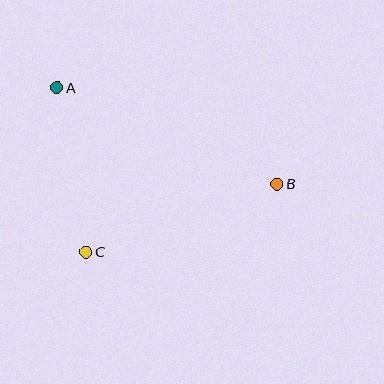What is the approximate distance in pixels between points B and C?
The distance between B and C is approximately 203 pixels.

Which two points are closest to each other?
Points A and C are closest to each other.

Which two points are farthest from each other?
Points A and B are farthest from each other.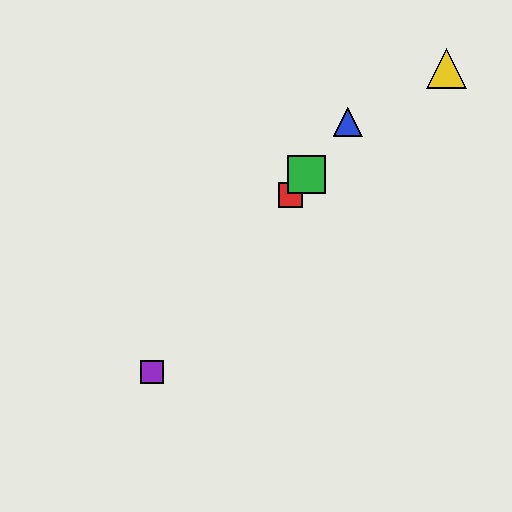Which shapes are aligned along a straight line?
The red square, the blue triangle, the green square, the purple square are aligned along a straight line.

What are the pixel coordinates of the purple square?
The purple square is at (152, 372).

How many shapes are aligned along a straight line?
4 shapes (the red square, the blue triangle, the green square, the purple square) are aligned along a straight line.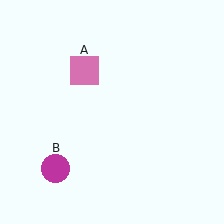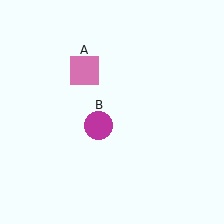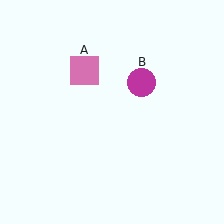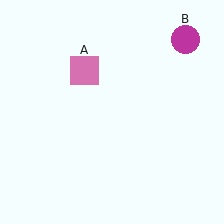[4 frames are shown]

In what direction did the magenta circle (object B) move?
The magenta circle (object B) moved up and to the right.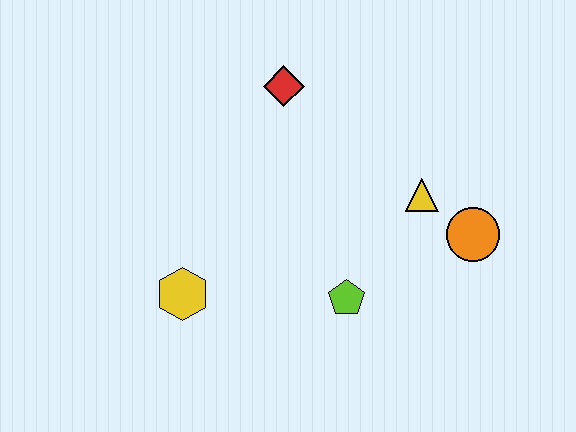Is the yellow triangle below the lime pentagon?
No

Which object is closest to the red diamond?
The yellow triangle is closest to the red diamond.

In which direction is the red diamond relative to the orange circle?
The red diamond is to the left of the orange circle.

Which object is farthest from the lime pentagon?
The red diamond is farthest from the lime pentagon.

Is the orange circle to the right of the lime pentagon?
Yes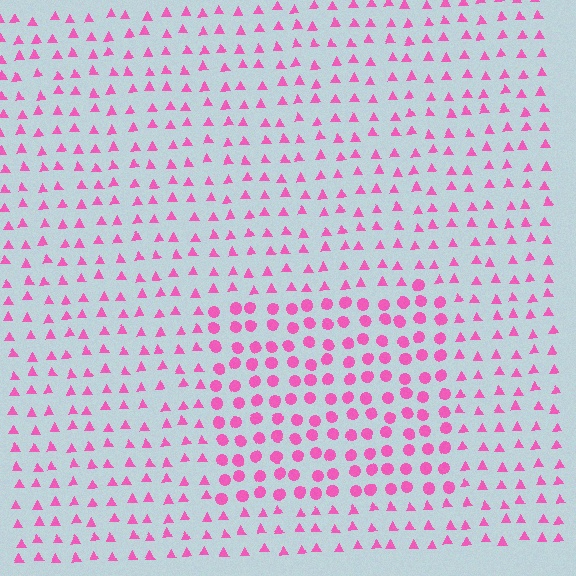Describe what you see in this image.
The image is filled with small pink elements arranged in a uniform grid. A rectangle-shaped region contains circles, while the surrounding area contains triangles. The boundary is defined purely by the change in element shape.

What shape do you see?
I see a rectangle.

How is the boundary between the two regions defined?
The boundary is defined by a change in element shape: circles inside vs. triangles outside. All elements share the same color and spacing.